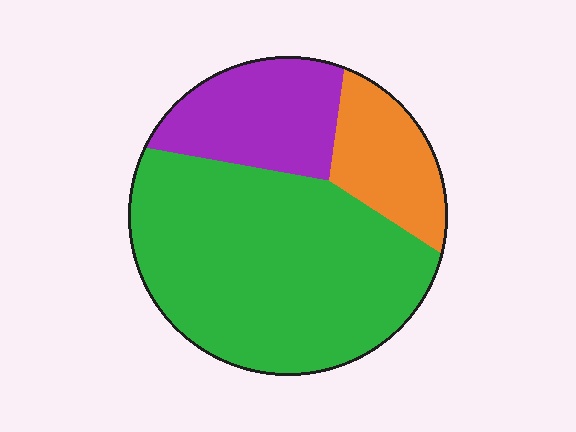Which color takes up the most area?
Green, at roughly 65%.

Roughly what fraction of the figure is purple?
Purple covers 21% of the figure.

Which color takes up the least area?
Orange, at roughly 15%.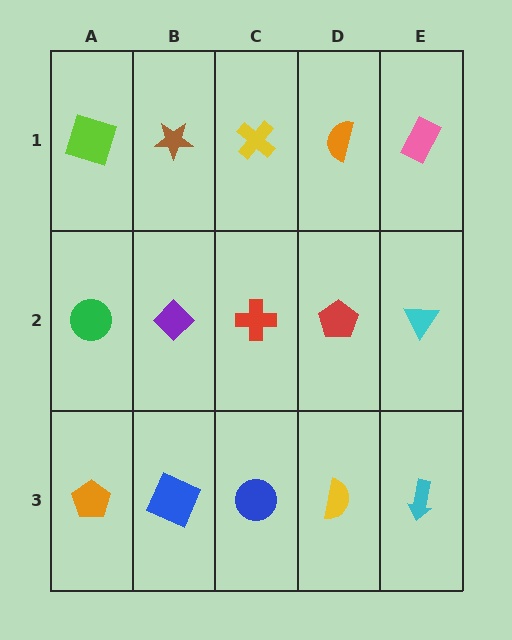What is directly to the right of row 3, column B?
A blue circle.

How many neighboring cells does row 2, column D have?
4.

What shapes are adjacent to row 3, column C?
A red cross (row 2, column C), a blue square (row 3, column B), a yellow semicircle (row 3, column D).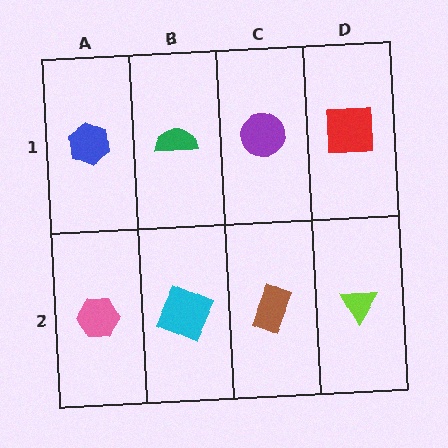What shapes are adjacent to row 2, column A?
A blue hexagon (row 1, column A), a cyan square (row 2, column B).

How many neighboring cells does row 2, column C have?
3.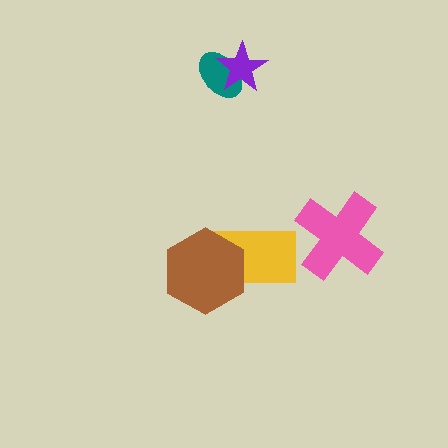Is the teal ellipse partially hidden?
Yes, it is partially covered by another shape.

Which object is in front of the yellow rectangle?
The brown hexagon is in front of the yellow rectangle.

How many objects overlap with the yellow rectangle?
1 object overlaps with the yellow rectangle.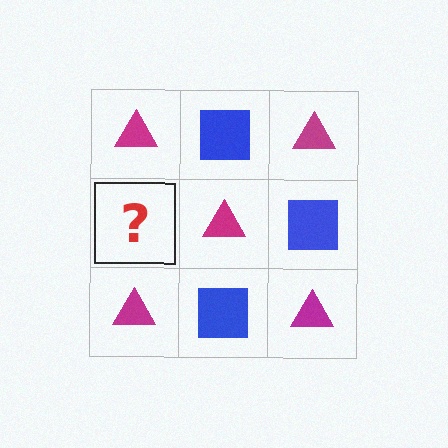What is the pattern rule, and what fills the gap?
The rule is that it alternates magenta triangle and blue square in a checkerboard pattern. The gap should be filled with a blue square.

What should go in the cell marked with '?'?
The missing cell should contain a blue square.